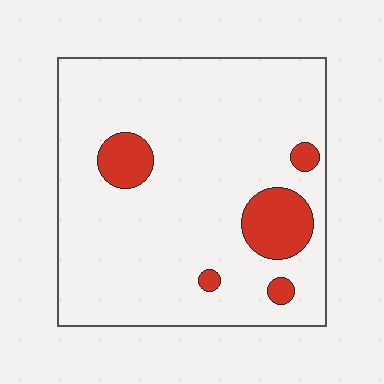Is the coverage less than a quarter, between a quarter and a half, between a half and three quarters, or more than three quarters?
Less than a quarter.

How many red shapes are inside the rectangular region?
5.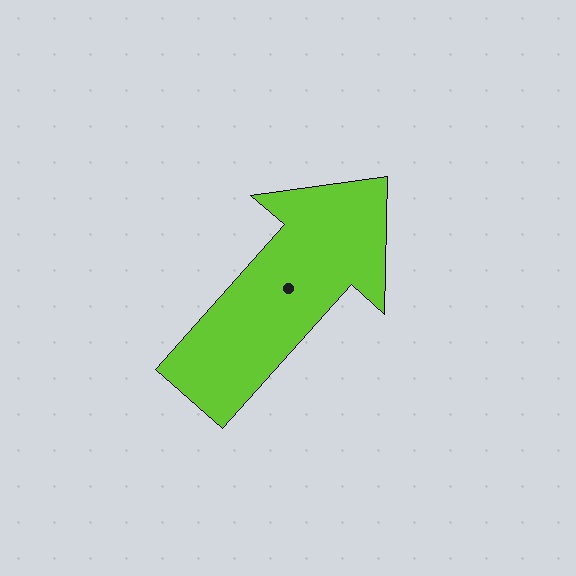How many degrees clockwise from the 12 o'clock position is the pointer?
Approximately 42 degrees.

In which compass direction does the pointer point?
Northeast.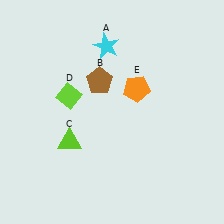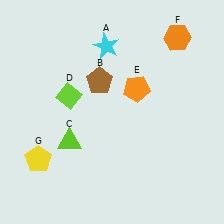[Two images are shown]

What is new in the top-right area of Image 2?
An orange hexagon (F) was added in the top-right area of Image 2.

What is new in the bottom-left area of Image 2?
A yellow pentagon (G) was added in the bottom-left area of Image 2.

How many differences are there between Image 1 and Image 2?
There are 2 differences between the two images.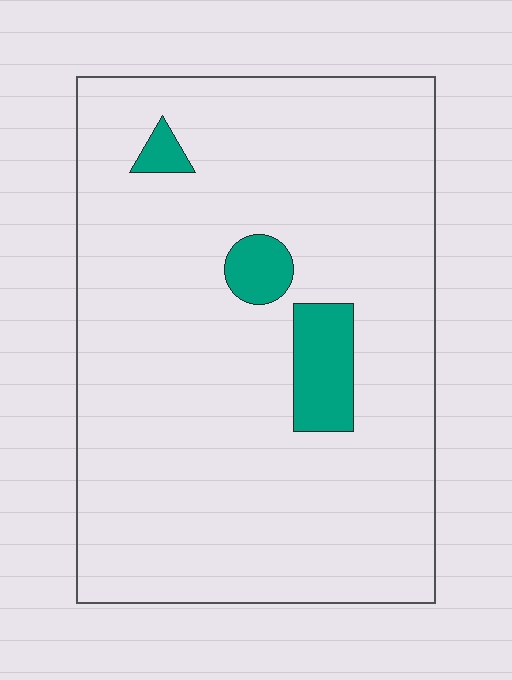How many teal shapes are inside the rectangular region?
3.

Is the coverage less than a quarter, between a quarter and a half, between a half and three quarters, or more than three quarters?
Less than a quarter.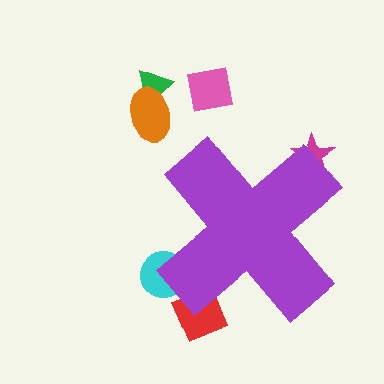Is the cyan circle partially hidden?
Yes, the cyan circle is partially hidden behind the purple cross.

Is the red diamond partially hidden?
Yes, the red diamond is partially hidden behind the purple cross.